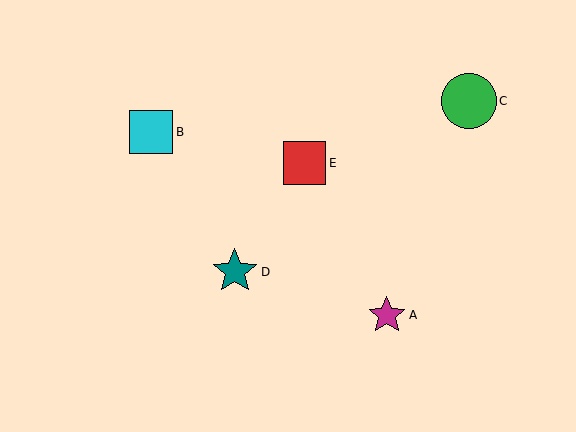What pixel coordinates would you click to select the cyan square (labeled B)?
Click at (151, 132) to select the cyan square B.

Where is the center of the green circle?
The center of the green circle is at (469, 101).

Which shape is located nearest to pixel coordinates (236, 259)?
The teal star (labeled D) at (235, 272) is nearest to that location.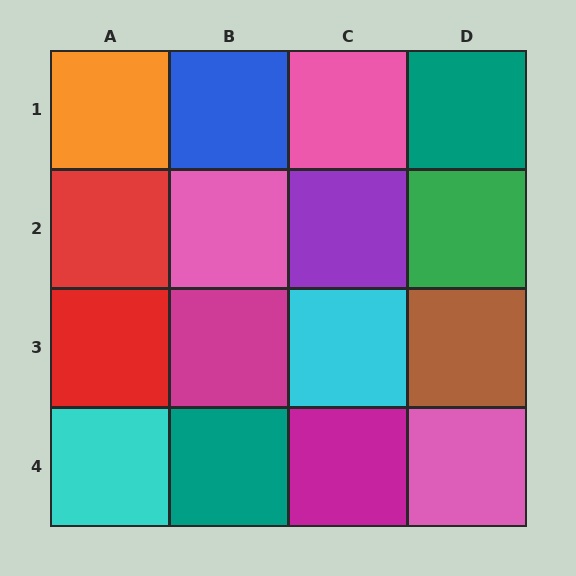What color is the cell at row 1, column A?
Orange.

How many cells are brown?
1 cell is brown.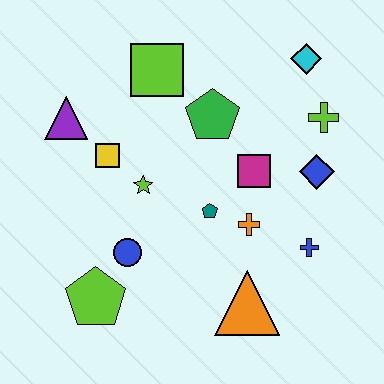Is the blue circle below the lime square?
Yes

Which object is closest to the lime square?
The green pentagon is closest to the lime square.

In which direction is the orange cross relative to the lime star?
The orange cross is to the right of the lime star.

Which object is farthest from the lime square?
The orange triangle is farthest from the lime square.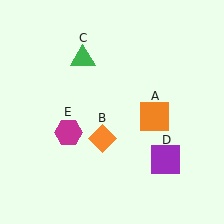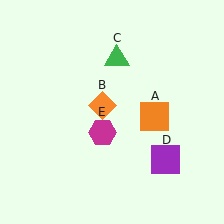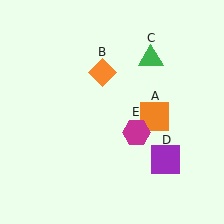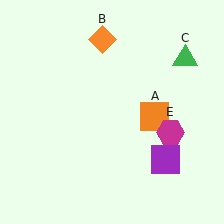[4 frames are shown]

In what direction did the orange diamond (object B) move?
The orange diamond (object B) moved up.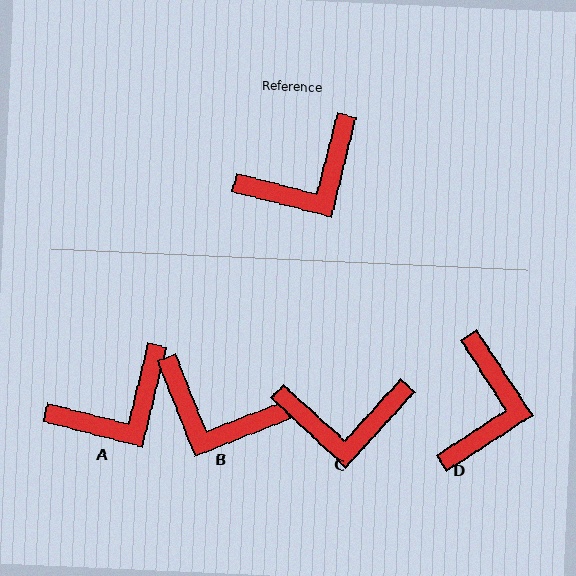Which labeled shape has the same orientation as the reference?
A.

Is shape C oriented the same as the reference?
No, it is off by about 29 degrees.